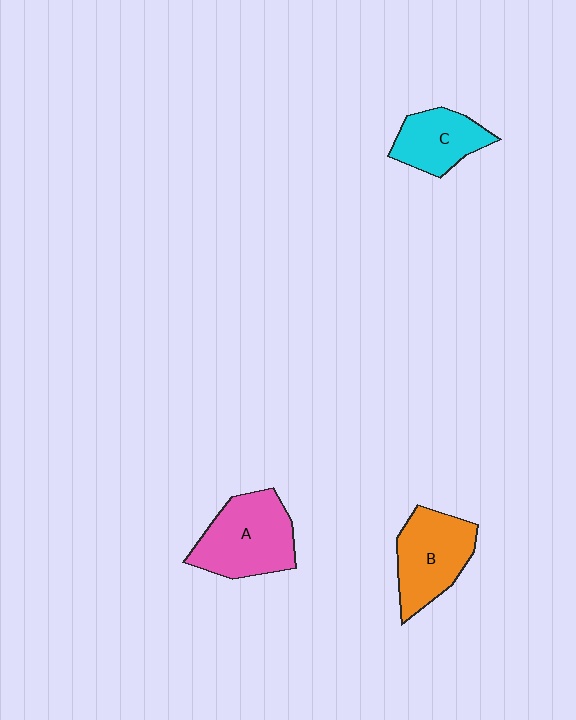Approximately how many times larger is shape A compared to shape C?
Approximately 1.5 times.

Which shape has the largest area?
Shape A (pink).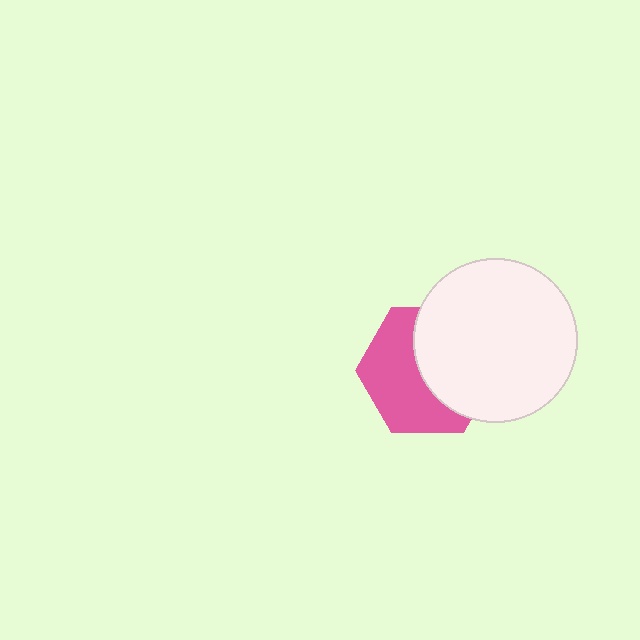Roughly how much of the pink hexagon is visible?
About half of it is visible (roughly 52%).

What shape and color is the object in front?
The object in front is a white circle.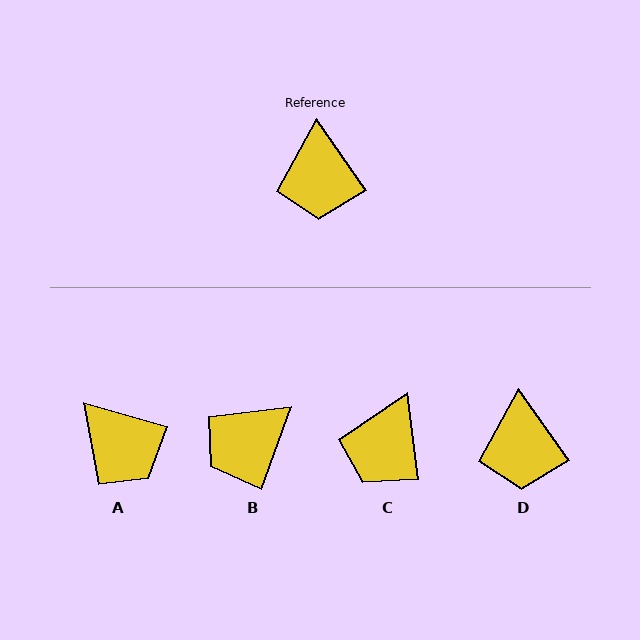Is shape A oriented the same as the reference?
No, it is off by about 39 degrees.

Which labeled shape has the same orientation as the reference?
D.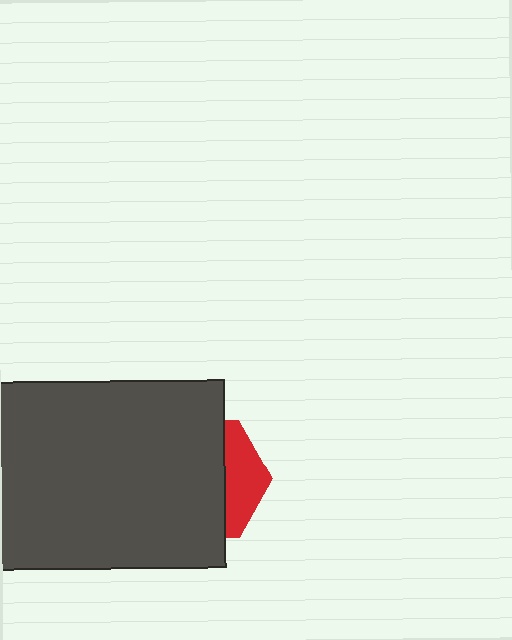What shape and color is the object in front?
The object in front is a dark gray rectangle.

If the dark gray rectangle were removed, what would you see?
You would see the complete red hexagon.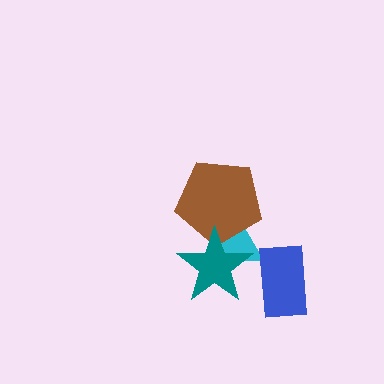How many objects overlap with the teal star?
2 objects overlap with the teal star.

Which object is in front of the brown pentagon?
The teal star is in front of the brown pentagon.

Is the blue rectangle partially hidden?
No, no other shape covers it.